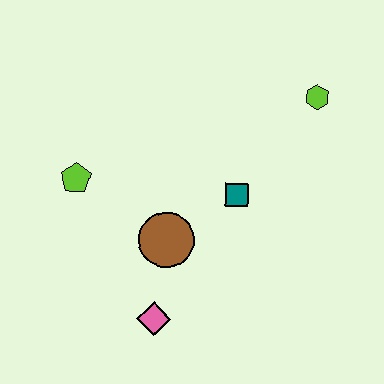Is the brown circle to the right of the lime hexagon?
No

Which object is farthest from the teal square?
The lime pentagon is farthest from the teal square.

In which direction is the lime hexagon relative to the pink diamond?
The lime hexagon is above the pink diamond.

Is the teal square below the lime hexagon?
Yes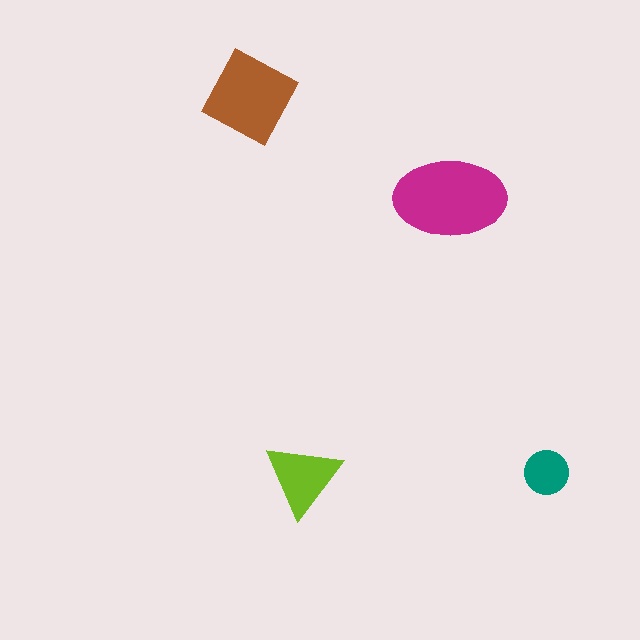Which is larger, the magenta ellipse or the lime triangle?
The magenta ellipse.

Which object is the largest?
The magenta ellipse.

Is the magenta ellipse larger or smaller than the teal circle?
Larger.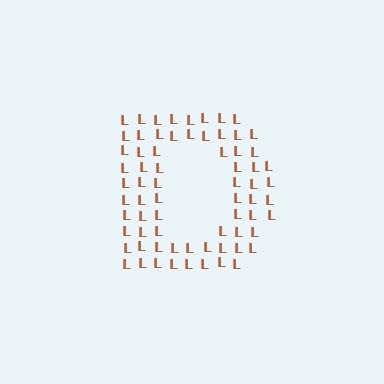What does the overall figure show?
The overall figure shows the letter D.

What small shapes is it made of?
It is made of small letter L's.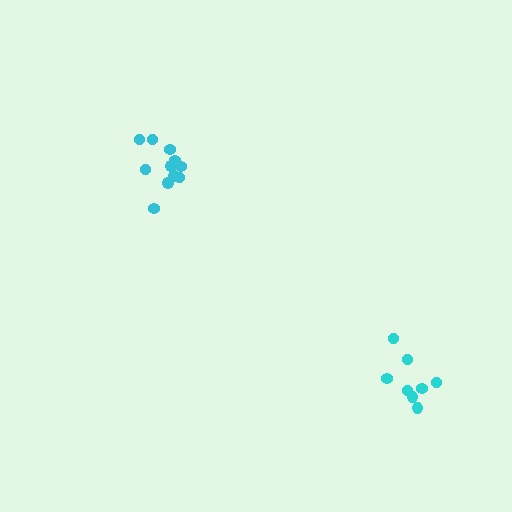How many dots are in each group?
Group 1: 11 dots, Group 2: 8 dots (19 total).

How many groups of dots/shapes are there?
There are 2 groups.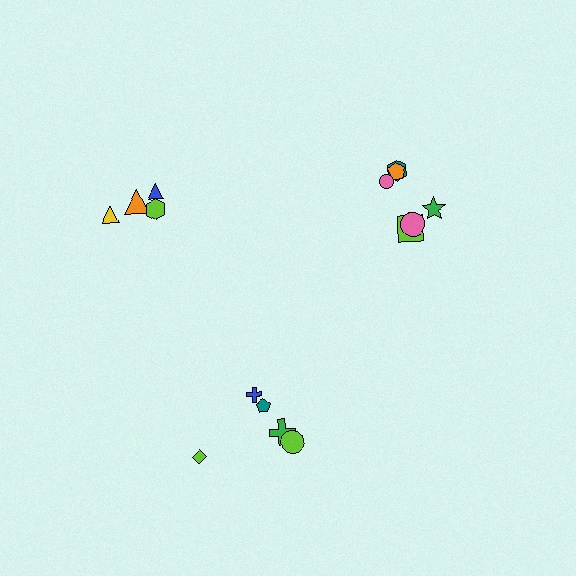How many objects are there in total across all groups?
There are 15 objects.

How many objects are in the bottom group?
There are 5 objects.